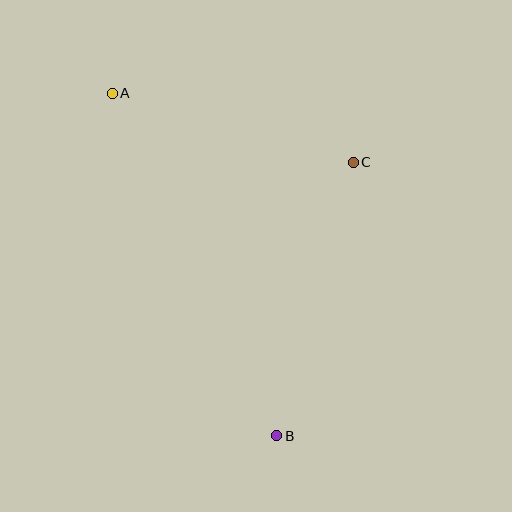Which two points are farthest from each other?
Points A and B are farthest from each other.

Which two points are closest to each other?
Points A and C are closest to each other.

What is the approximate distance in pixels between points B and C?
The distance between B and C is approximately 284 pixels.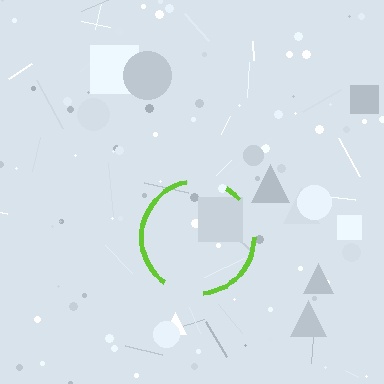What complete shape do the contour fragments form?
The contour fragments form a circle.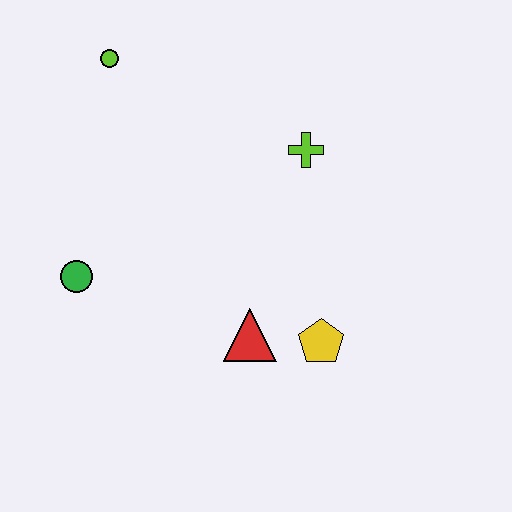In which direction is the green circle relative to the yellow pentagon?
The green circle is to the left of the yellow pentagon.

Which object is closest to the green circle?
The red triangle is closest to the green circle.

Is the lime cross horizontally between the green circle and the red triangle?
No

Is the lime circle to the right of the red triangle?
No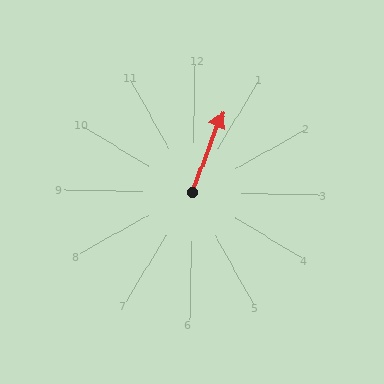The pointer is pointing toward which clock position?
Roughly 1 o'clock.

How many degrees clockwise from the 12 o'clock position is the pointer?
Approximately 20 degrees.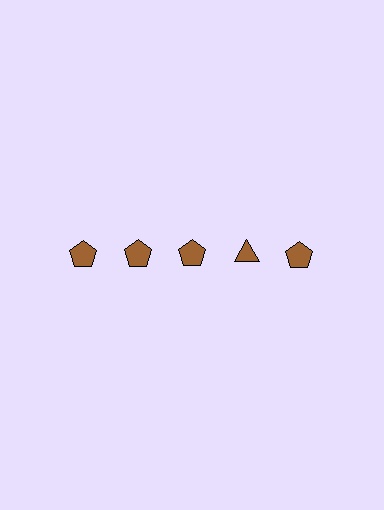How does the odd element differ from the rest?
It has a different shape: triangle instead of pentagon.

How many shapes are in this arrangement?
There are 5 shapes arranged in a grid pattern.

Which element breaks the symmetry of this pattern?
The brown triangle in the top row, second from right column breaks the symmetry. All other shapes are brown pentagons.